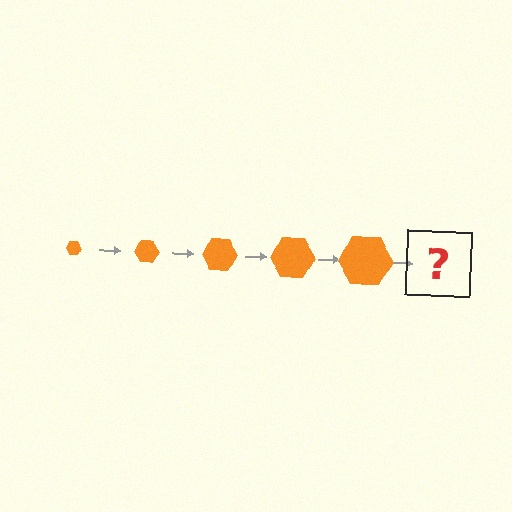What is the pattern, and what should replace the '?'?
The pattern is that the hexagon gets progressively larger each step. The '?' should be an orange hexagon, larger than the previous one.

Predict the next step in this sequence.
The next step is an orange hexagon, larger than the previous one.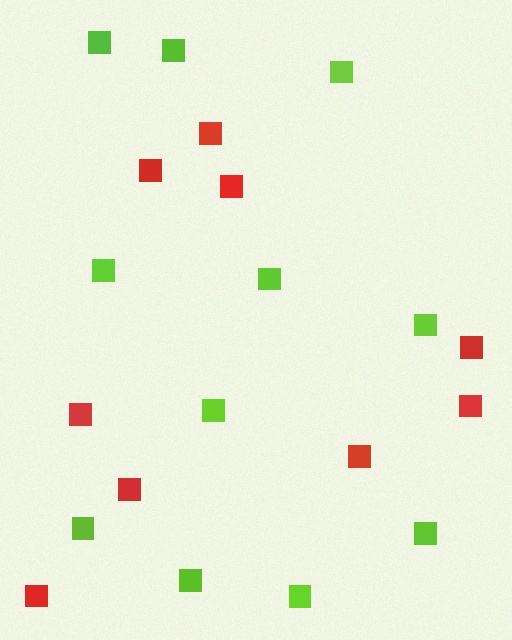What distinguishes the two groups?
There are 2 groups: one group of red squares (9) and one group of lime squares (11).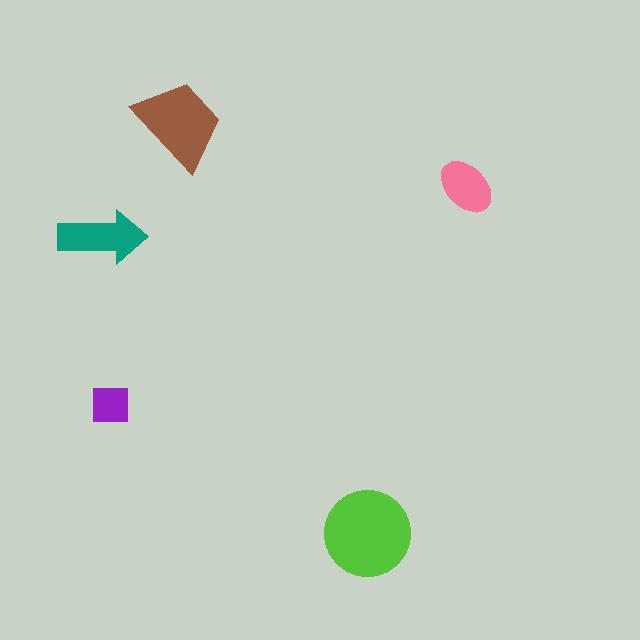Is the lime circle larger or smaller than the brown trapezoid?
Larger.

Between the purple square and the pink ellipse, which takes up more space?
The pink ellipse.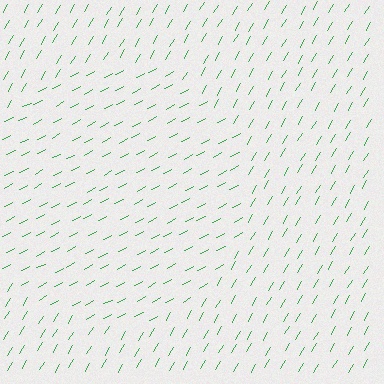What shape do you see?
I see a circle.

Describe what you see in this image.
The image is filled with small green line segments. A circle region in the image has lines oriented differently from the surrounding lines, creating a visible texture boundary.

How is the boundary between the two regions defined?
The boundary is defined purely by a change in line orientation (approximately 32 degrees difference). All lines are the same color and thickness.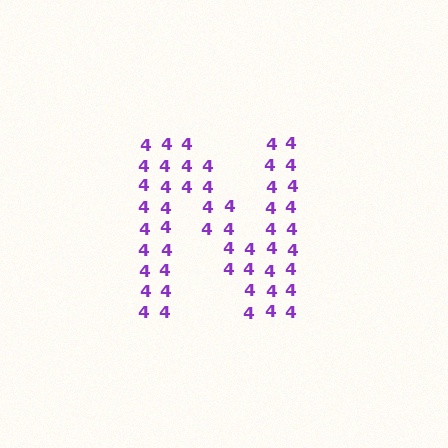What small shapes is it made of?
It is made of small digit 4's.